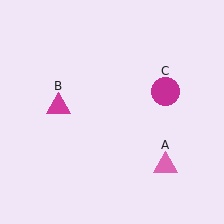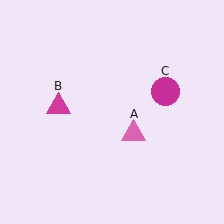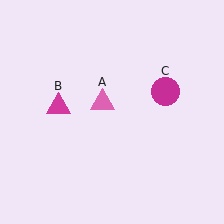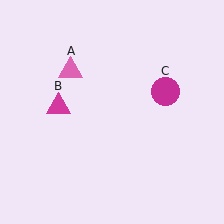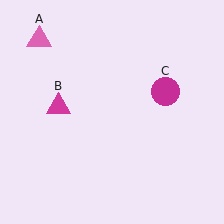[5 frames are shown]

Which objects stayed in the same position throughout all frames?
Magenta triangle (object B) and magenta circle (object C) remained stationary.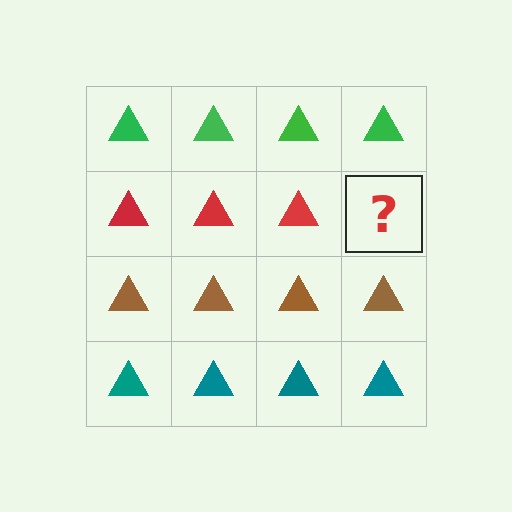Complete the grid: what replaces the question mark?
The question mark should be replaced with a red triangle.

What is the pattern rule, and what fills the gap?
The rule is that each row has a consistent color. The gap should be filled with a red triangle.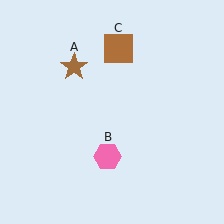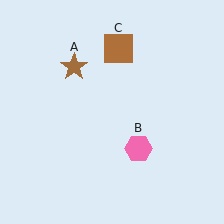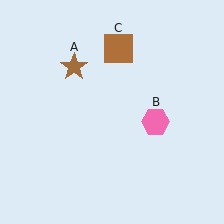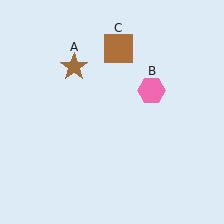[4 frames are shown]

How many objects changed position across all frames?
1 object changed position: pink hexagon (object B).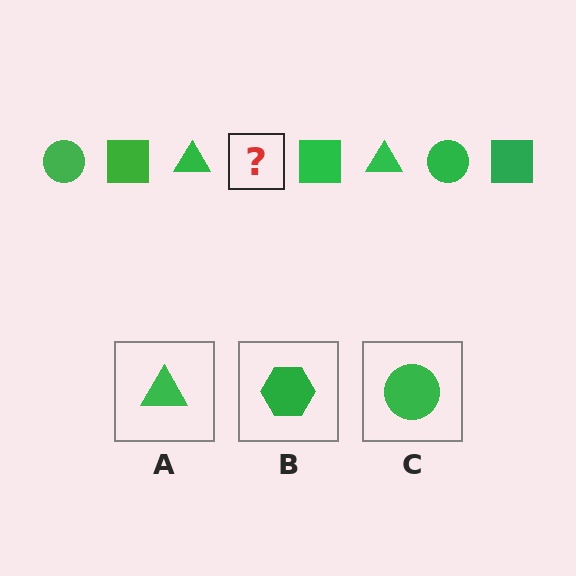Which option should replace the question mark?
Option C.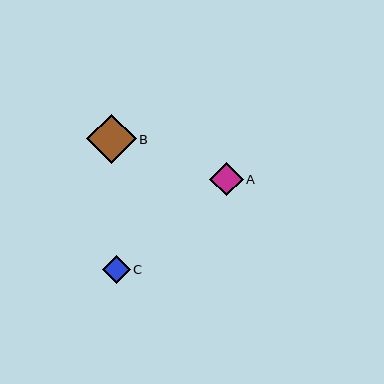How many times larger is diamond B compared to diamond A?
Diamond B is approximately 1.5 times the size of diamond A.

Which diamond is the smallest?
Diamond C is the smallest with a size of approximately 28 pixels.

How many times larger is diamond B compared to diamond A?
Diamond B is approximately 1.5 times the size of diamond A.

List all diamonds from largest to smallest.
From largest to smallest: B, A, C.